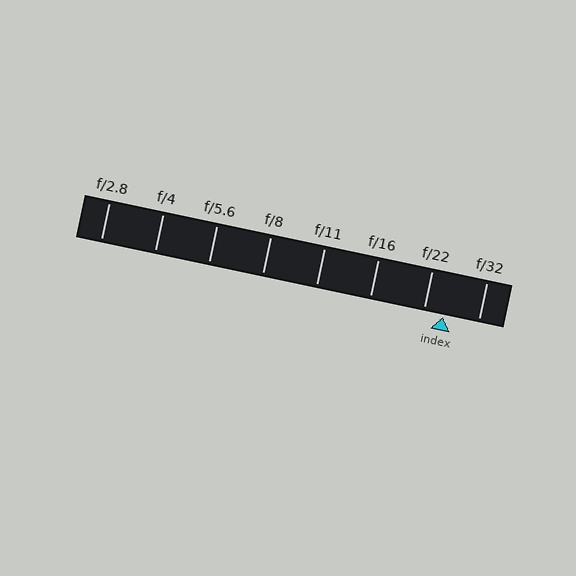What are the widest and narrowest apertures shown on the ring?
The widest aperture shown is f/2.8 and the narrowest is f/32.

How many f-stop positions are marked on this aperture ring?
There are 8 f-stop positions marked.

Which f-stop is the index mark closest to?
The index mark is closest to f/22.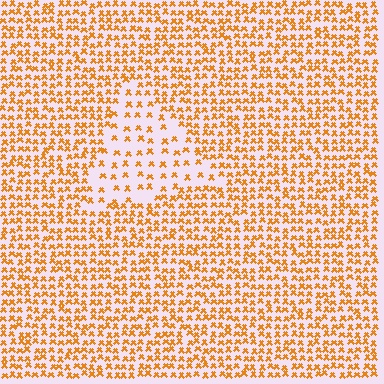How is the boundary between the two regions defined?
The boundary is defined by a change in element density (approximately 2.3x ratio). All elements are the same color, size, and shape.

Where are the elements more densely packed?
The elements are more densely packed outside the triangle boundary.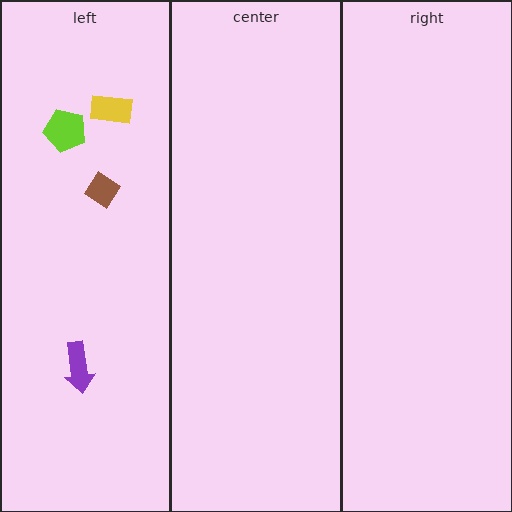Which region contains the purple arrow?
The left region.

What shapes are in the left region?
The lime pentagon, the purple arrow, the brown diamond, the yellow rectangle.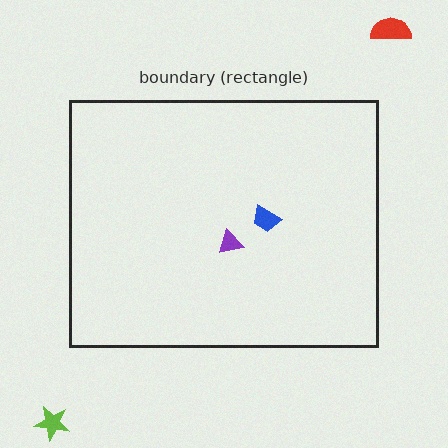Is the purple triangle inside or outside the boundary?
Inside.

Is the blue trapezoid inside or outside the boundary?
Inside.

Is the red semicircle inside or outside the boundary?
Outside.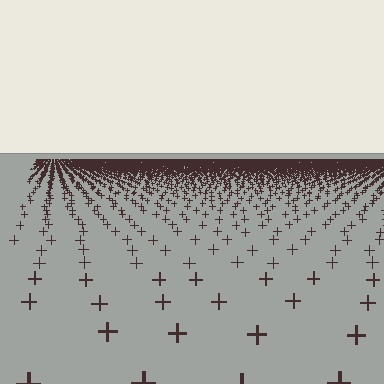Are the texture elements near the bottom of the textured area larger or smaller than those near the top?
Larger. Near the bottom, elements are closer to the viewer and appear at a bigger on-screen size.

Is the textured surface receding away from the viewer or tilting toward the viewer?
The surface is receding away from the viewer. Texture elements get smaller and denser toward the top.